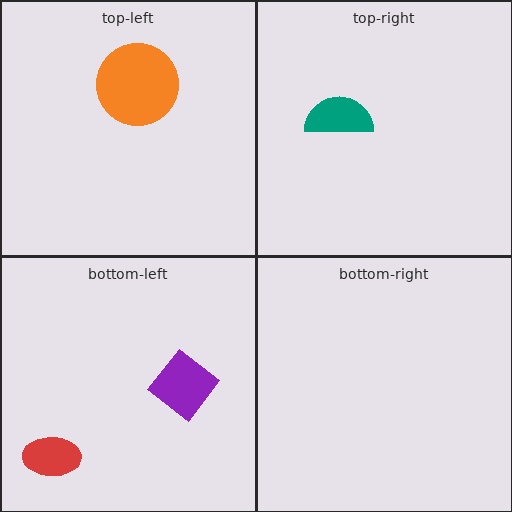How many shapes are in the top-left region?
1.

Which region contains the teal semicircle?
The top-right region.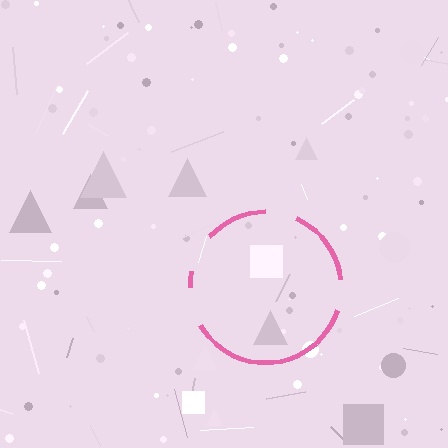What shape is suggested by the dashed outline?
The dashed outline suggests a circle.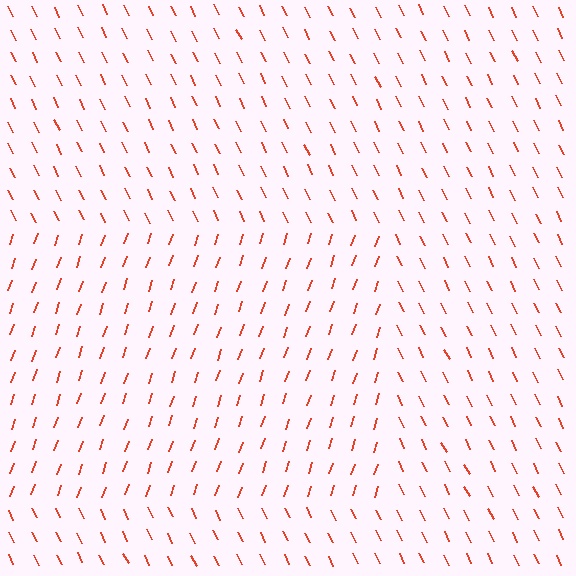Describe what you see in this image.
The image is filled with small red line segments. A rectangle region in the image has lines oriented differently from the surrounding lines, creating a visible texture boundary.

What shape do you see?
I see a rectangle.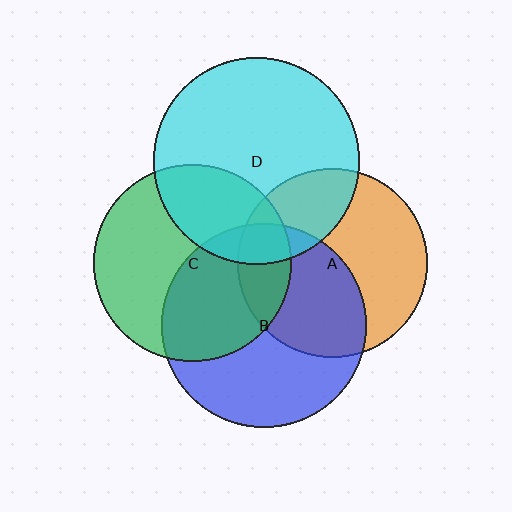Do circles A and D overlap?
Yes.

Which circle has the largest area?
Circle D (cyan).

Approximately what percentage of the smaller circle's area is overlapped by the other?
Approximately 25%.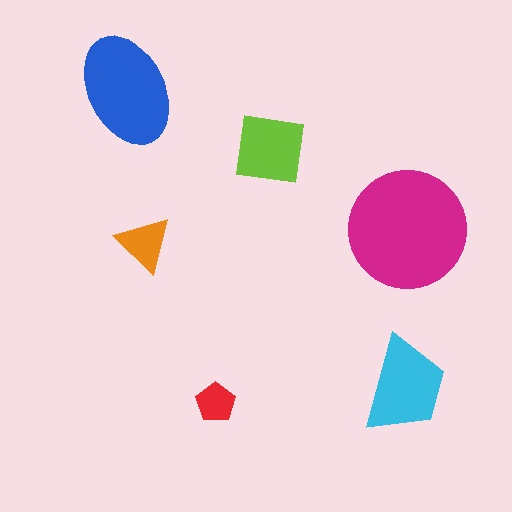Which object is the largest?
The magenta circle.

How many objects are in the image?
There are 6 objects in the image.